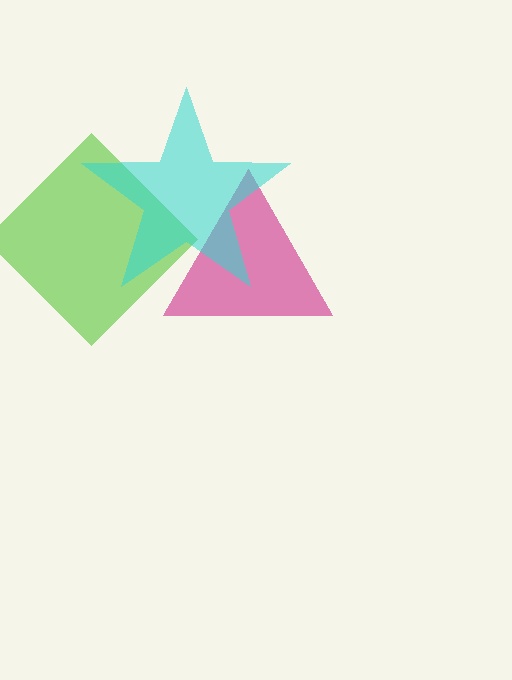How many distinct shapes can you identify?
There are 3 distinct shapes: a lime diamond, a magenta triangle, a cyan star.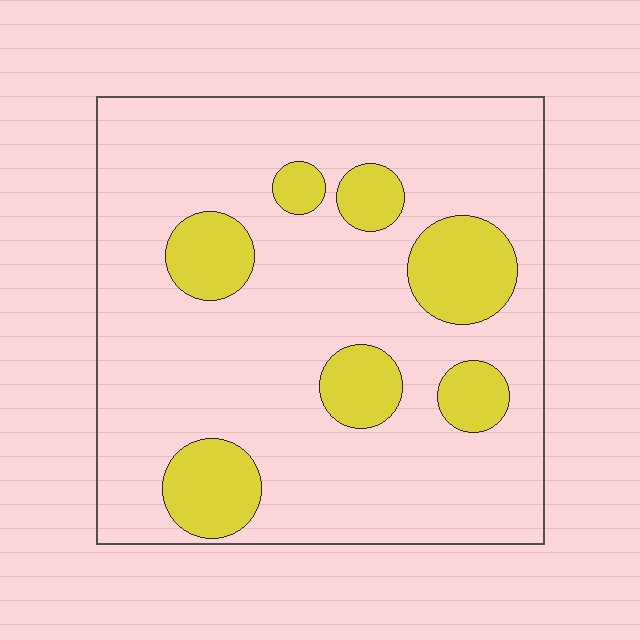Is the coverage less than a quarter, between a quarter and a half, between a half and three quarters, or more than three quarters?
Less than a quarter.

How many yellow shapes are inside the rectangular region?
7.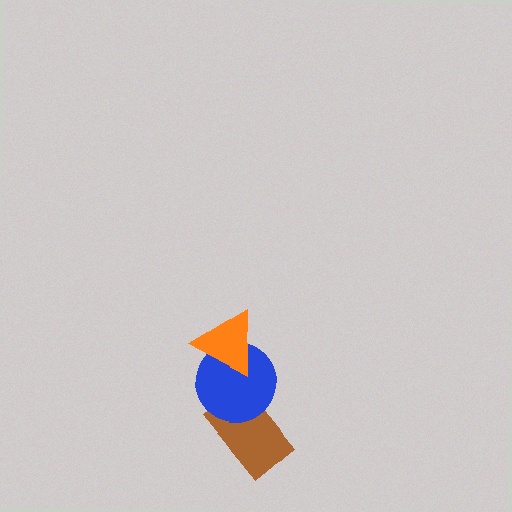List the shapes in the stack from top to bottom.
From top to bottom: the orange triangle, the blue circle, the brown rectangle.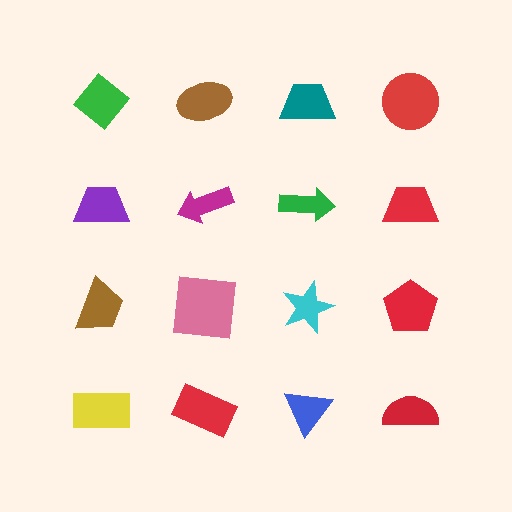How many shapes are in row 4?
4 shapes.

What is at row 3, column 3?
A cyan star.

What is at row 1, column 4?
A red circle.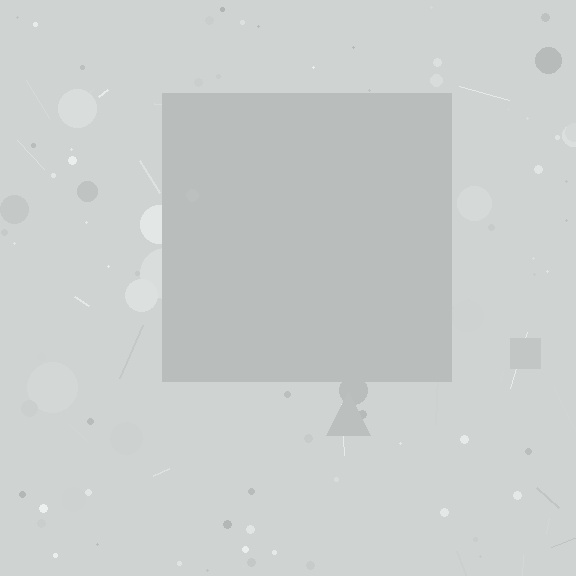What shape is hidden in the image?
A square is hidden in the image.